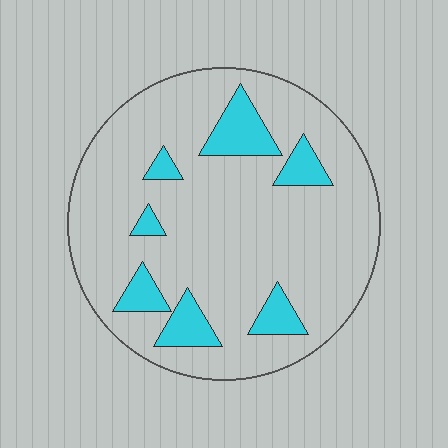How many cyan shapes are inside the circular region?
7.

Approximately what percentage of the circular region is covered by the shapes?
Approximately 15%.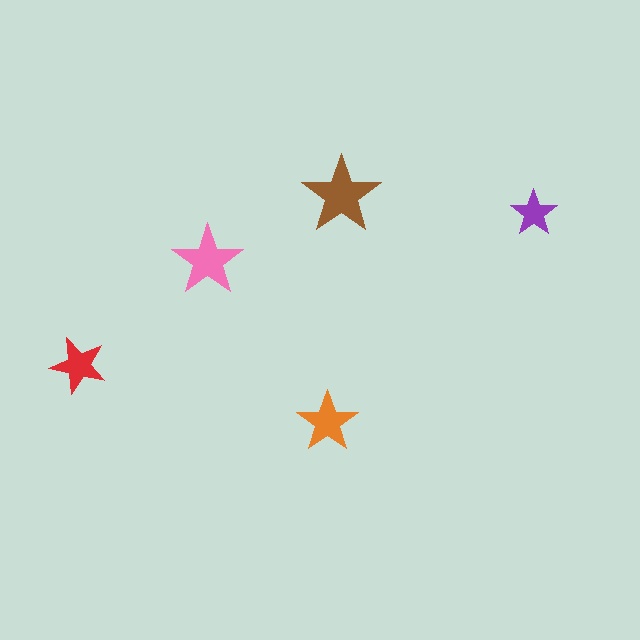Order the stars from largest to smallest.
the brown one, the pink one, the orange one, the red one, the purple one.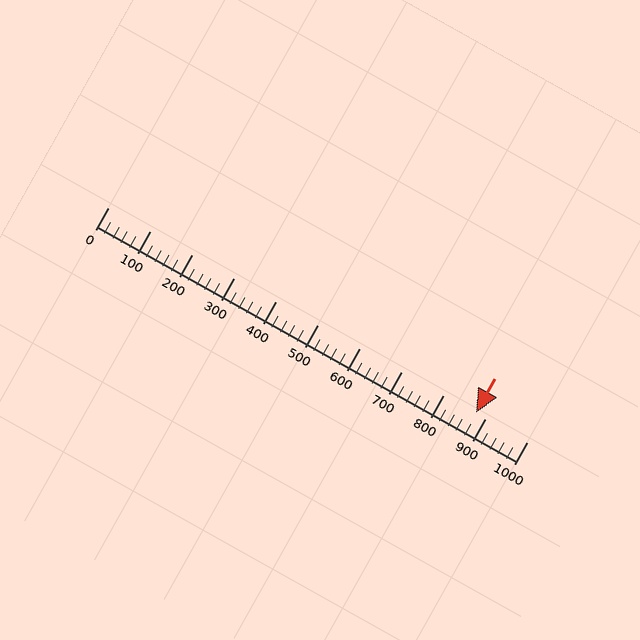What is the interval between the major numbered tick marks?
The major tick marks are spaced 100 units apart.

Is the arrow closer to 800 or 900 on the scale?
The arrow is closer to 900.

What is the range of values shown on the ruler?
The ruler shows values from 0 to 1000.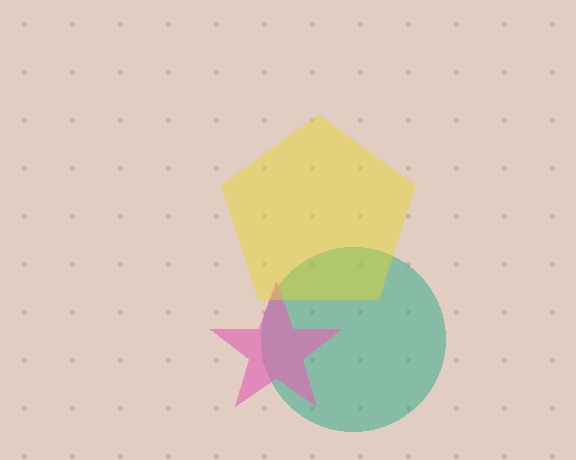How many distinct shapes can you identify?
There are 3 distinct shapes: a teal circle, a pink star, a yellow pentagon.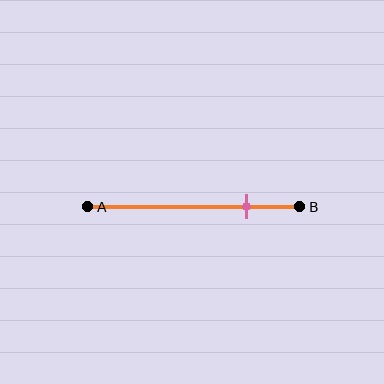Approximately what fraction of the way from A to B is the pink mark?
The pink mark is approximately 75% of the way from A to B.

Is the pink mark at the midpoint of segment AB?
No, the mark is at about 75% from A, not at the 50% midpoint.